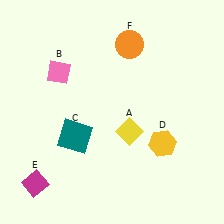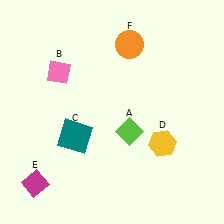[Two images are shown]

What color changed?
The diamond (A) changed from yellow in Image 1 to lime in Image 2.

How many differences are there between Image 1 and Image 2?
There is 1 difference between the two images.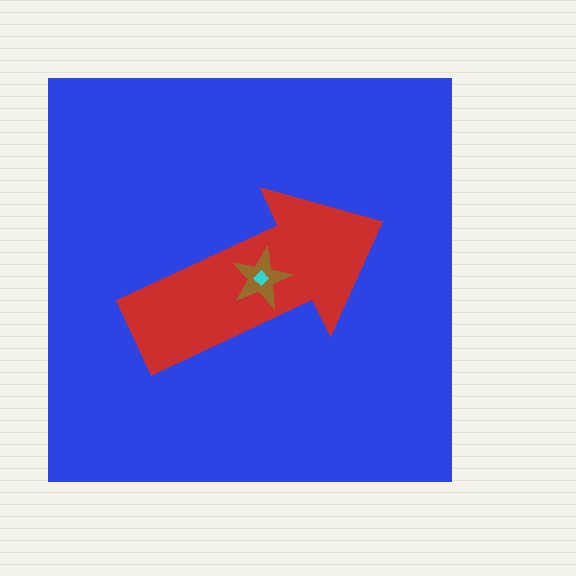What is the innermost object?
The cyan diamond.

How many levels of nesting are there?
4.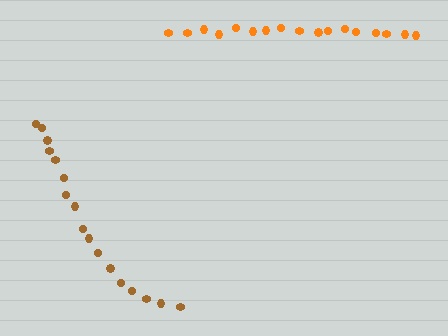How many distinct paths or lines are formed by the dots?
There are 2 distinct paths.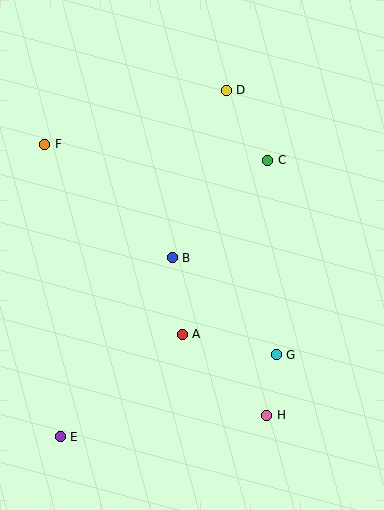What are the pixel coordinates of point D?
Point D is at (226, 90).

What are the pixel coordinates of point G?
Point G is at (276, 355).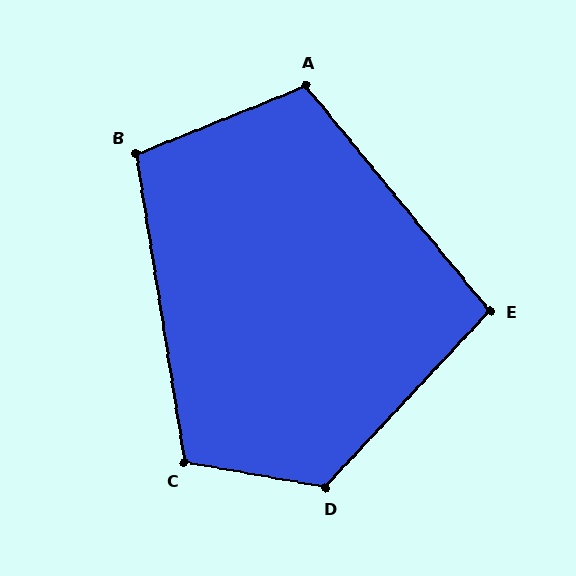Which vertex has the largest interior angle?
D, at approximately 123 degrees.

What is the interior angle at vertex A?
Approximately 107 degrees (obtuse).